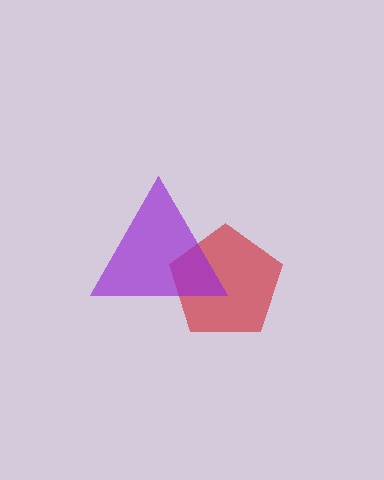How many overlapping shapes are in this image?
There are 2 overlapping shapes in the image.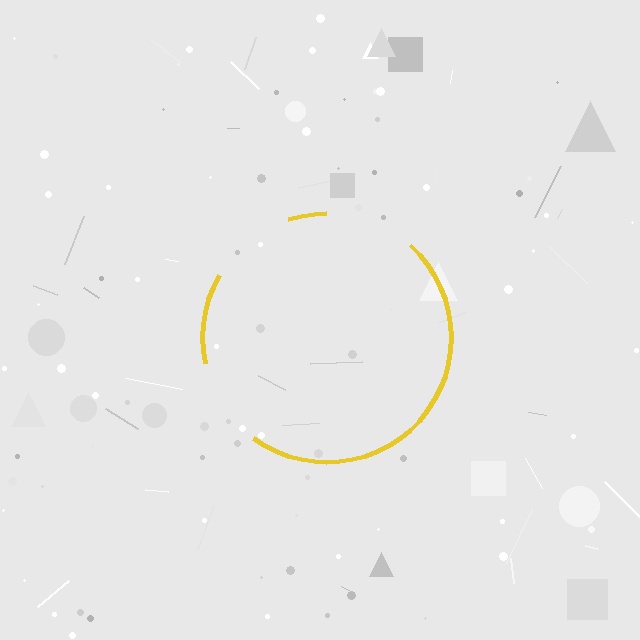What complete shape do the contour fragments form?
The contour fragments form a circle.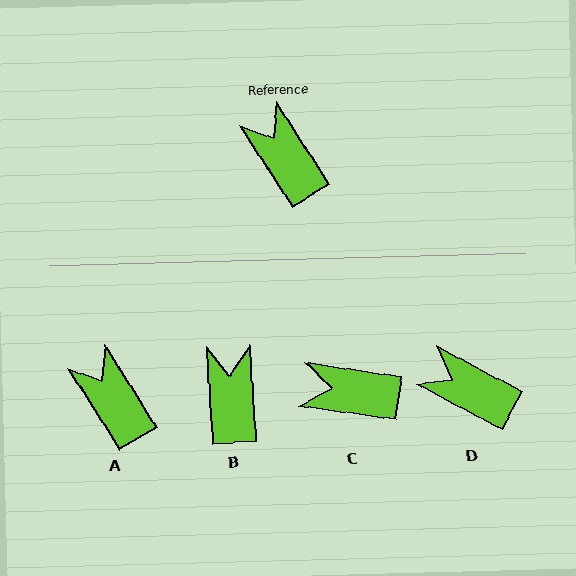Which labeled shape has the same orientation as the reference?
A.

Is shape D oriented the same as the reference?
No, it is off by about 30 degrees.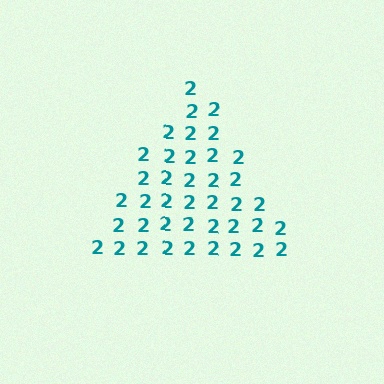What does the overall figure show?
The overall figure shows a triangle.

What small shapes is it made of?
It is made of small digit 2's.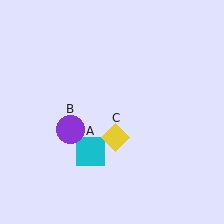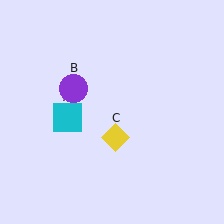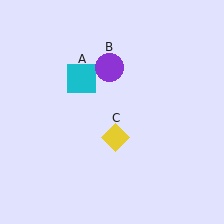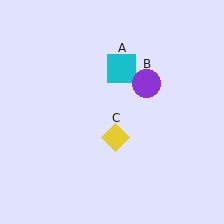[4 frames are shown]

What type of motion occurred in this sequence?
The cyan square (object A), purple circle (object B) rotated clockwise around the center of the scene.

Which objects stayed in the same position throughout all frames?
Yellow diamond (object C) remained stationary.